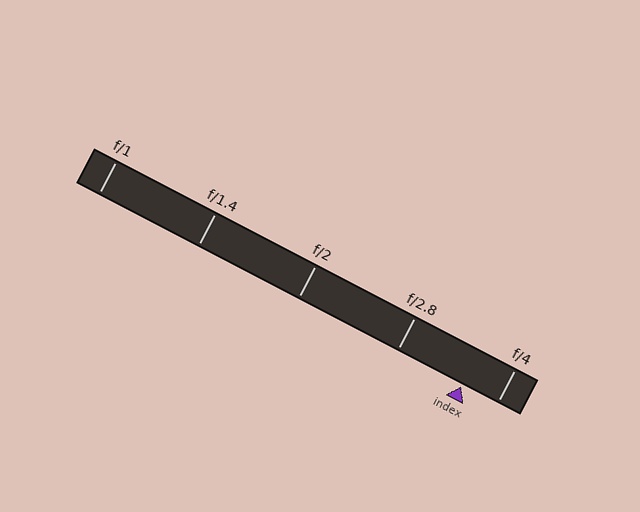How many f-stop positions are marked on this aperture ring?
There are 5 f-stop positions marked.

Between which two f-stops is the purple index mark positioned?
The index mark is between f/2.8 and f/4.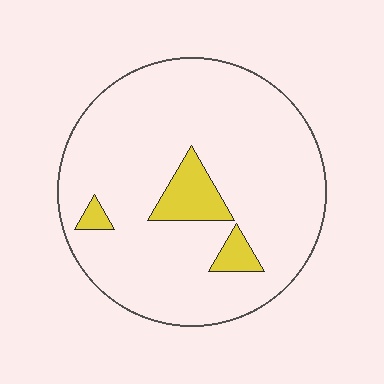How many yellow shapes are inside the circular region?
3.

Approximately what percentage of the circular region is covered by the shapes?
Approximately 10%.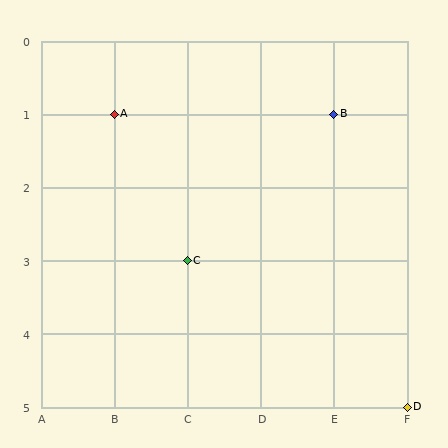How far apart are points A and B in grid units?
Points A and B are 3 columns apart.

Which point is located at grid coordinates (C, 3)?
Point C is at (C, 3).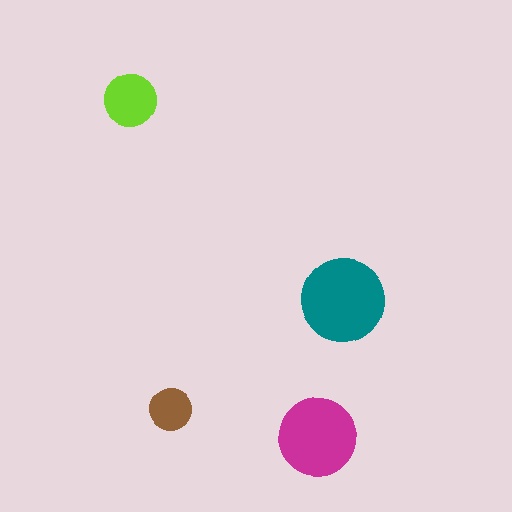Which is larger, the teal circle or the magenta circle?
The teal one.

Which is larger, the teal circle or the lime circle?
The teal one.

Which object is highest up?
The lime circle is topmost.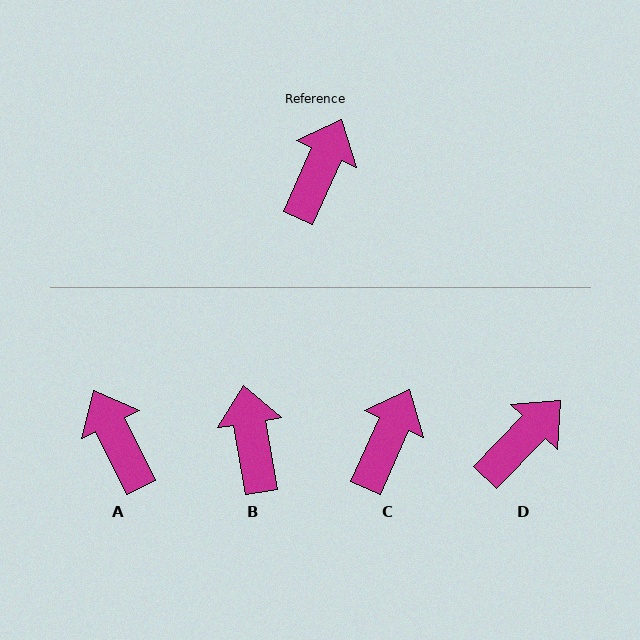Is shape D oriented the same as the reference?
No, it is off by about 20 degrees.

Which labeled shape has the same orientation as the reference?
C.